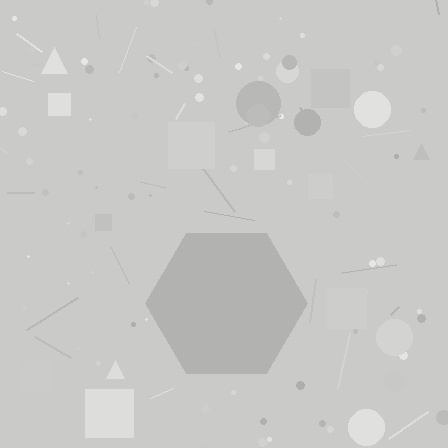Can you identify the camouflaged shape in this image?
The camouflaged shape is a hexagon.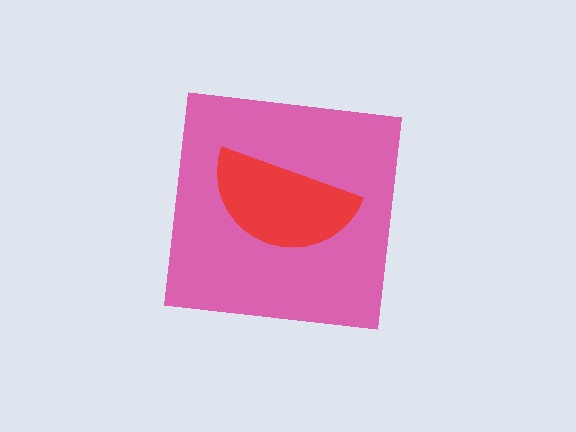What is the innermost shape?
The red semicircle.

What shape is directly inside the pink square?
The red semicircle.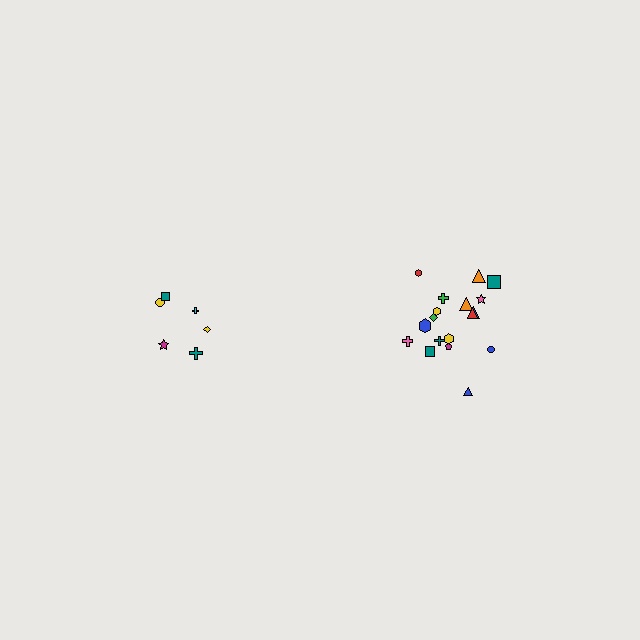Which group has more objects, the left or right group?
The right group.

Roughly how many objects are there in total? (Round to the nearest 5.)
Roughly 25 objects in total.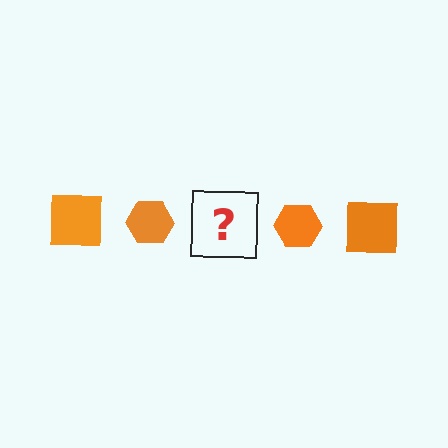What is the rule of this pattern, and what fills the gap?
The rule is that the pattern cycles through square, hexagon shapes in orange. The gap should be filled with an orange square.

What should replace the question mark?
The question mark should be replaced with an orange square.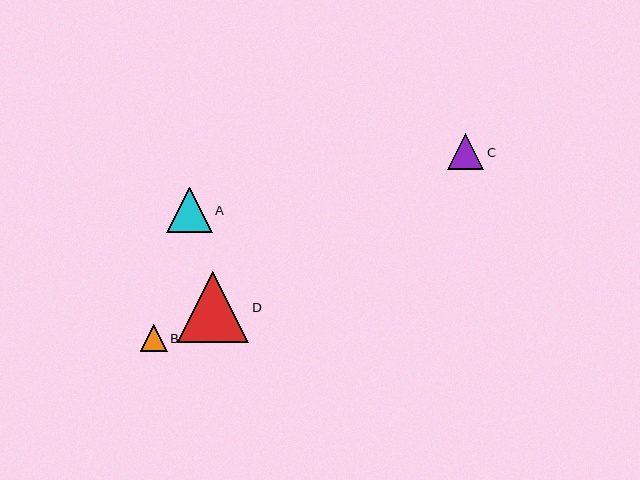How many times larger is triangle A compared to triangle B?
Triangle A is approximately 1.7 times the size of triangle B.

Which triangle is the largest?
Triangle D is the largest with a size of approximately 71 pixels.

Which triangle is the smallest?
Triangle B is the smallest with a size of approximately 27 pixels.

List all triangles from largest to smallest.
From largest to smallest: D, A, C, B.